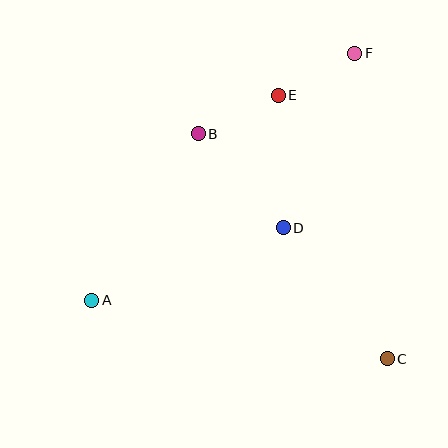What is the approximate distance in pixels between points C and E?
The distance between C and E is approximately 285 pixels.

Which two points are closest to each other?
Points E and F are closest to each other.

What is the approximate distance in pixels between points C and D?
The distance between C and D is approximately 167 pixels.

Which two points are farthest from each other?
Points A and F are farthest from each other.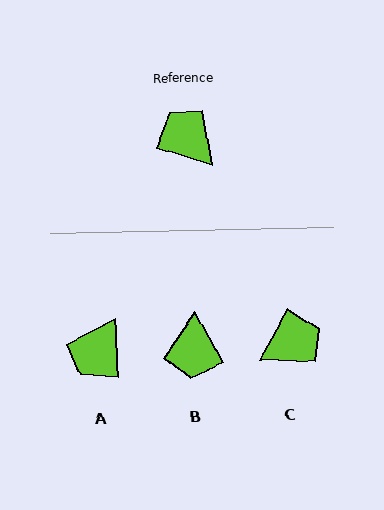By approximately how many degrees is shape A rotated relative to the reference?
Approximately 109 degrees counter-clockwise.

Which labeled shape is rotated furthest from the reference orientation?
B, about 137 degrees away.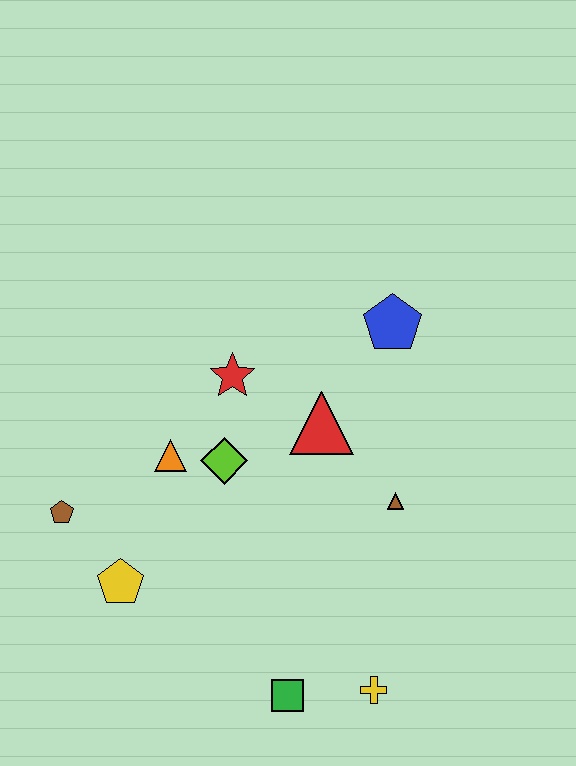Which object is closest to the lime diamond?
The orange triangle is closest to the lime diamond.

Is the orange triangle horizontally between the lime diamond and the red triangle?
No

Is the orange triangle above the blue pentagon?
No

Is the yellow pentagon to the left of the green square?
Yes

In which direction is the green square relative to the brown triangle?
The green square is below the brown triangle.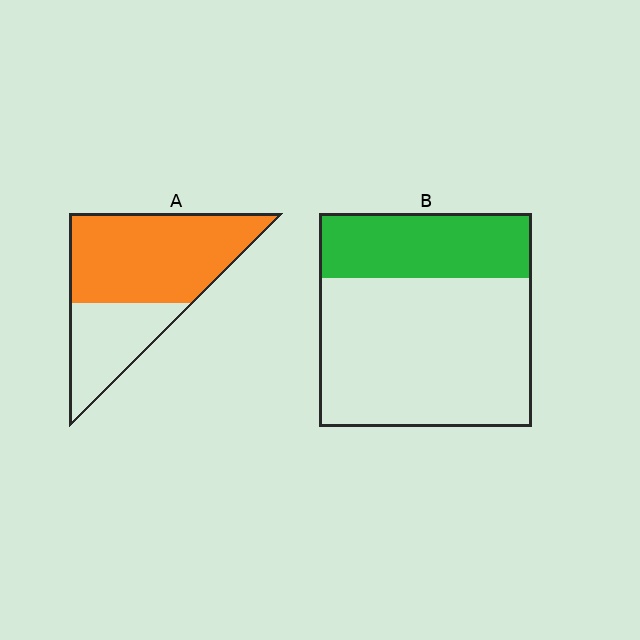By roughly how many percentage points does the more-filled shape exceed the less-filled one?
By roughly 35 percentage points (A over B).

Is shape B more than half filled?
No.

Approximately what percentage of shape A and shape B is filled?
A is approximately 65% and B is approximately 30%.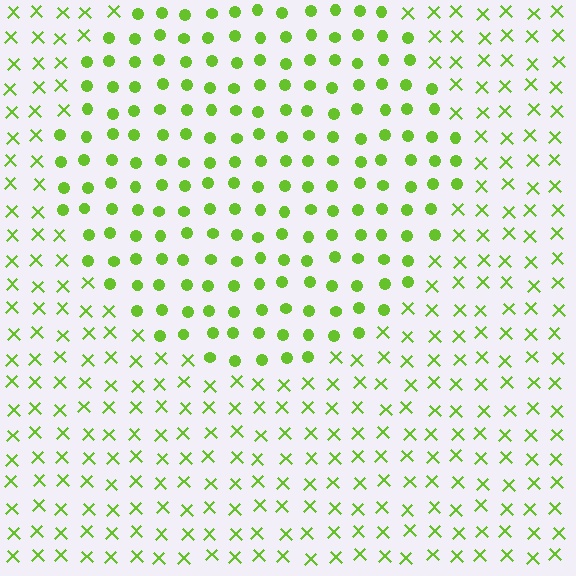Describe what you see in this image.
The image is filled with small lime elements arranged in a uniform grid. A circle-shaped region contains circles, while the surrounding area contains X marks. The boundary is defined purely by the change in element shape.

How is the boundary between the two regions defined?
The boundary is defined by a change in element shape: circles inside vs. X marks outside. All elements share the same color and spacing.